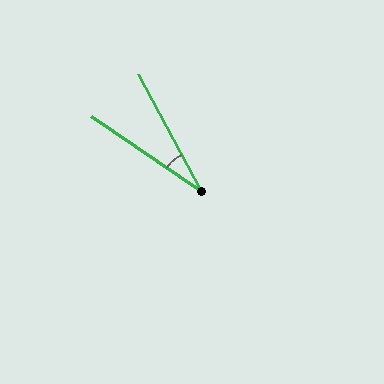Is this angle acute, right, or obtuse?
It is acute.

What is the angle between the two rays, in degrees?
Approximately 27 degrees.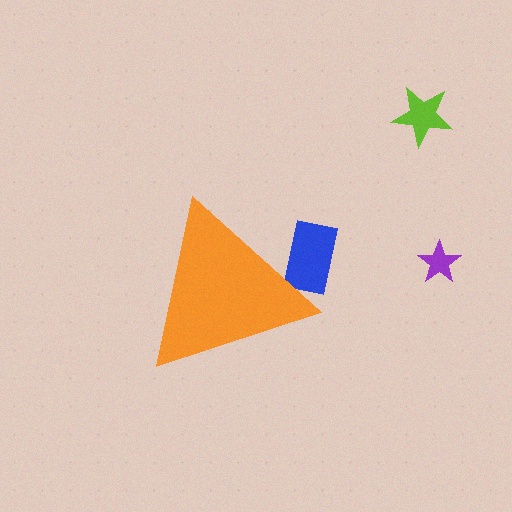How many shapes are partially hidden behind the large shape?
1 shape is partially hidden.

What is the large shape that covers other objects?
An orange triangle.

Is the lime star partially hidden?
No, the lime star is fully visible.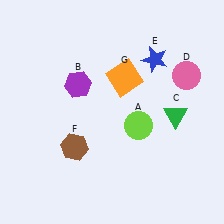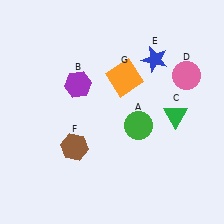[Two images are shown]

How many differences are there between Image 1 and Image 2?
There is 1 difference between the two images.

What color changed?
The circle (A) changed from lime in Image 1 to green in Image 2.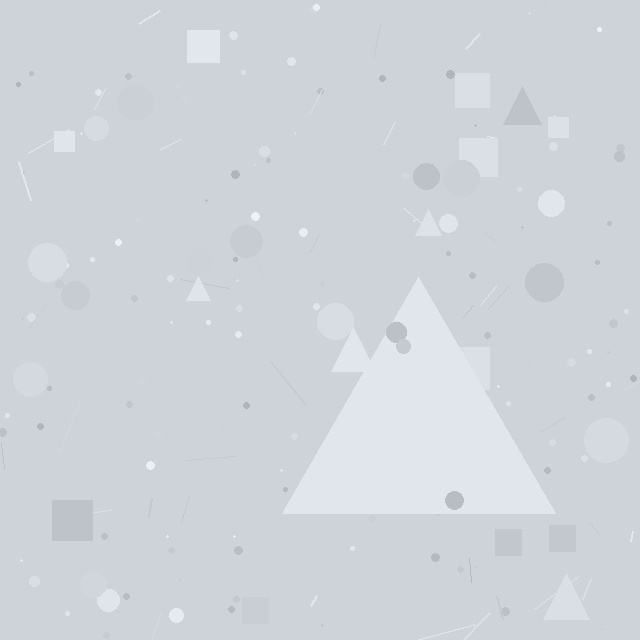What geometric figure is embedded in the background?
A triangle is embedded in the background.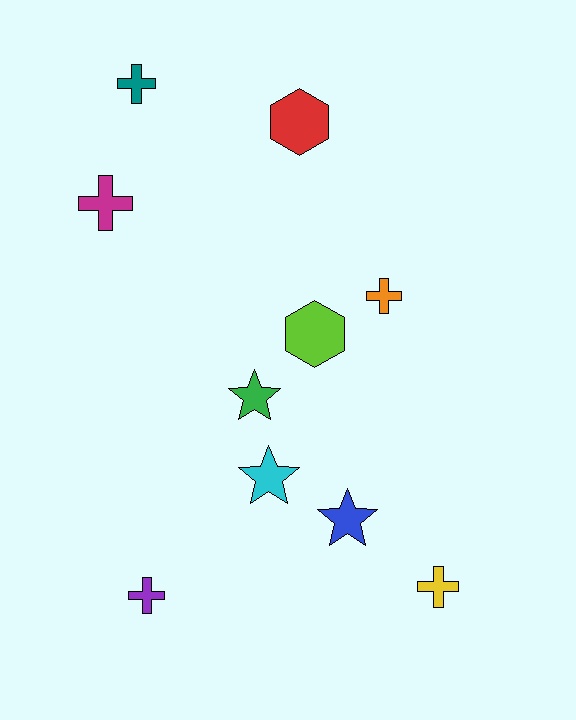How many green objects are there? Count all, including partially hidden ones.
There is 1 green object.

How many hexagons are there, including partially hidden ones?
There are 2 hexagons.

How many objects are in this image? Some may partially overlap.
There are 10 objects.